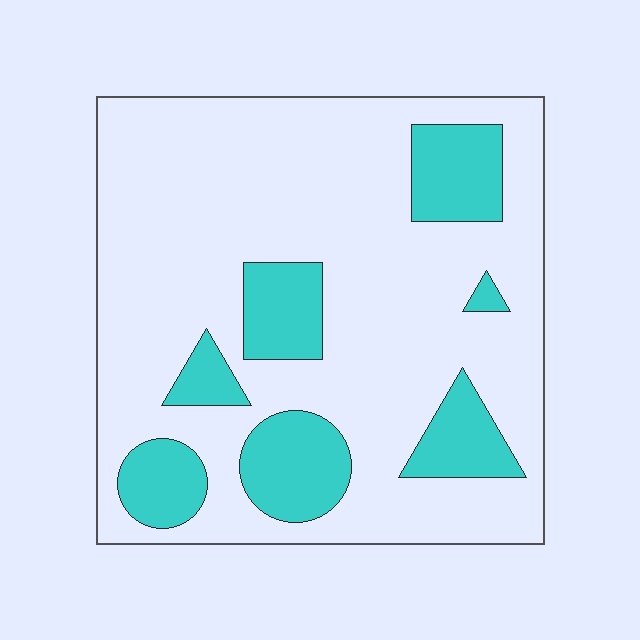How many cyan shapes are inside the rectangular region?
7.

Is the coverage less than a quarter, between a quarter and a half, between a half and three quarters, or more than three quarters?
Less than a quarter.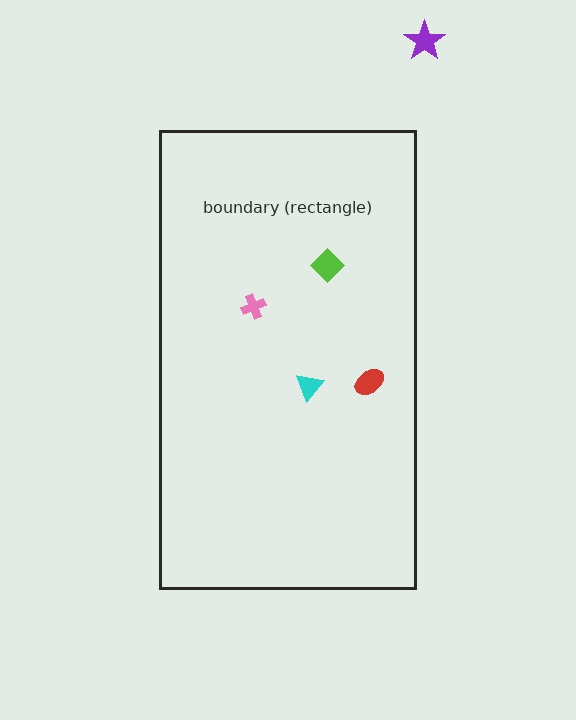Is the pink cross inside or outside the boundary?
Inside.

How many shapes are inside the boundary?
4 inside, 1 outside.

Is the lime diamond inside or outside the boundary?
Inside.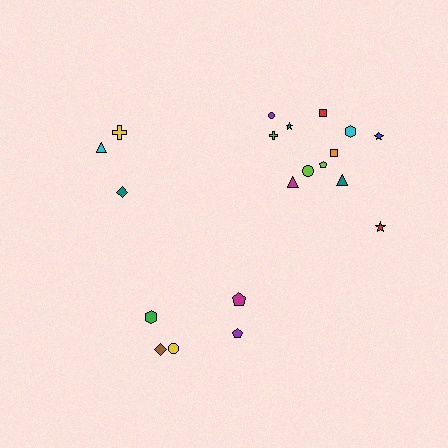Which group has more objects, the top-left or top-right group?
The top-right group.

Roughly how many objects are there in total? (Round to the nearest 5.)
Roughly 20 objects in total.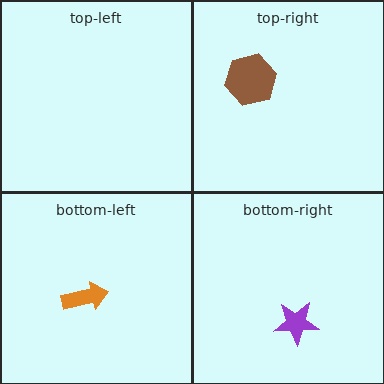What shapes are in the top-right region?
The brown hexagon.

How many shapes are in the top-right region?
1.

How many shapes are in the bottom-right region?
1.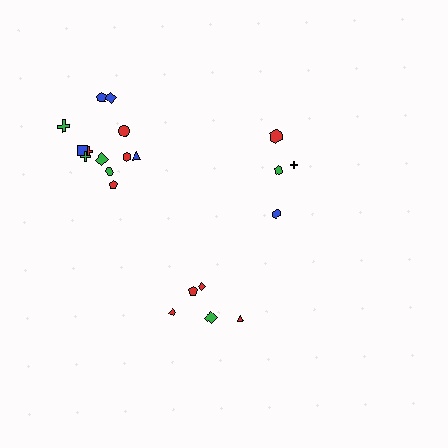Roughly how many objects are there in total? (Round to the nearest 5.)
Roughly 20 objects in total.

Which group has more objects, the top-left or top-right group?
The top-left group.